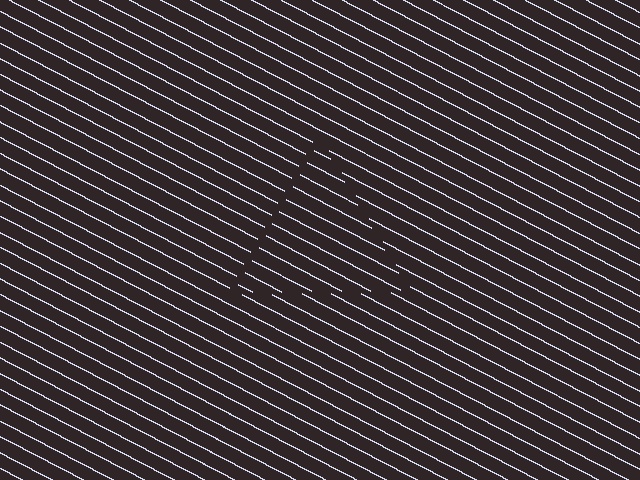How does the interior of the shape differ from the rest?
The interior of the shape contains the same grating, shifted by half a period — the contour is defined by the phase discontinuity where line-ends from the inner and outer gratings abut.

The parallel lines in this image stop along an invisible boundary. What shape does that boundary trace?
An illusory triangle. The interior of the shape contains the same grating, shifted by half a period — the contour is defined by the phase discontinuity where line-ends from the inner and outer gratings abut.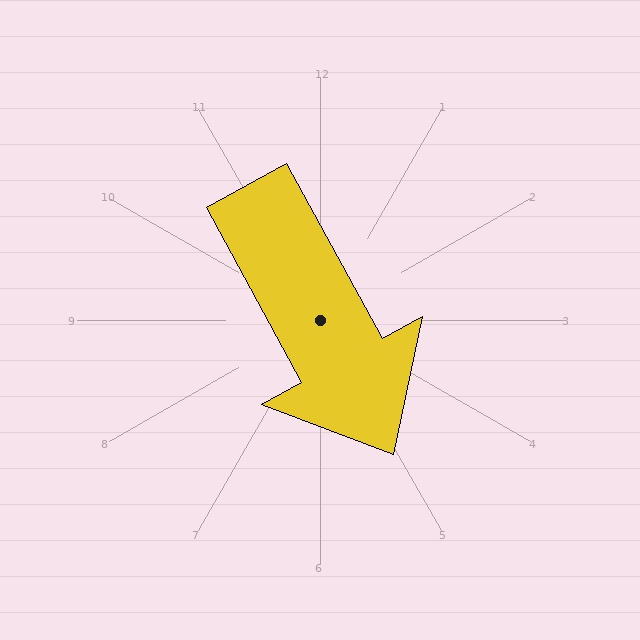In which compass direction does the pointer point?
Southeast.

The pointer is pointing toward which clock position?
Roughly 5 o'clock.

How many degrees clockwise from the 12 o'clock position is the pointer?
Approximately 151 degrees.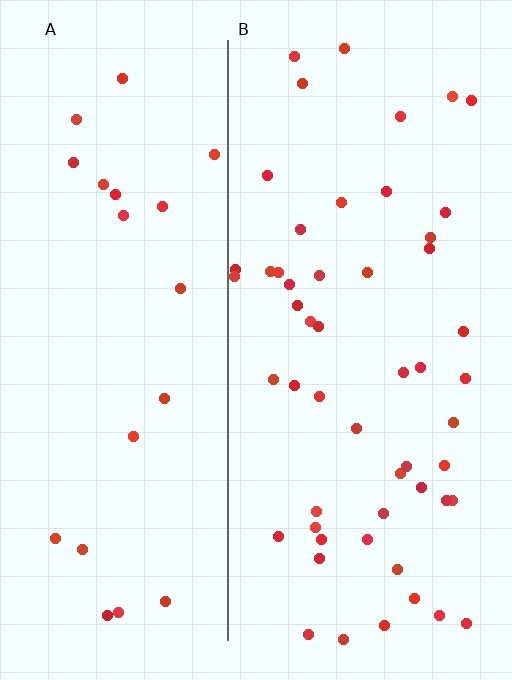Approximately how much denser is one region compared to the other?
Approximately 2.5× — region B over region A.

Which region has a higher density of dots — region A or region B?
B (the right).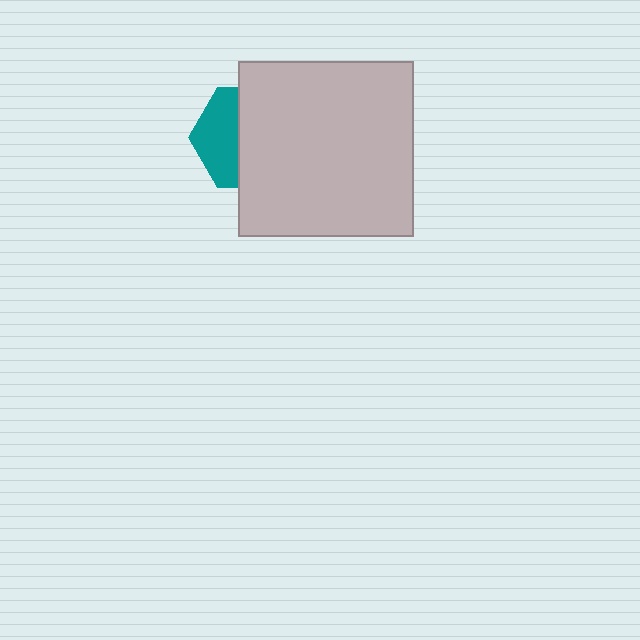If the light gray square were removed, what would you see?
You would see the complete teal hexagon.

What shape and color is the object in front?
The object in front is a light gray square.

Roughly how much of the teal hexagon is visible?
A small part of it is visible (roughly 40%).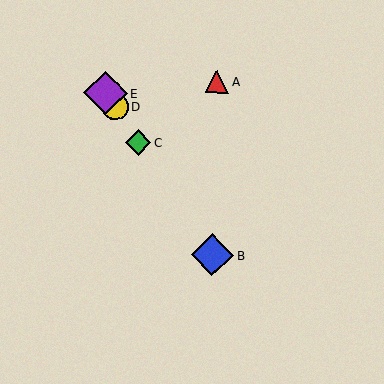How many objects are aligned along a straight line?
4 objects (B, C, D, E) are aligned along a straight line.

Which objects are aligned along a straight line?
Objects B, C, D, E are aligned along a straight line.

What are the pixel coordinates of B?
Object B is at (212, 255).